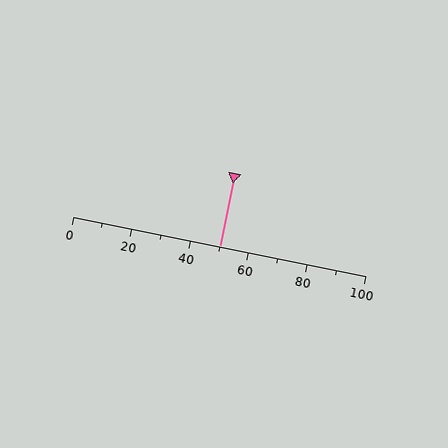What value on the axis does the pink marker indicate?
The marker indicates approximately 50.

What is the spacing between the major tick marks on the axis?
The major ticks are spaced 20 apart.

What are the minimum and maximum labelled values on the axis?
The axis runs from 0 to 100.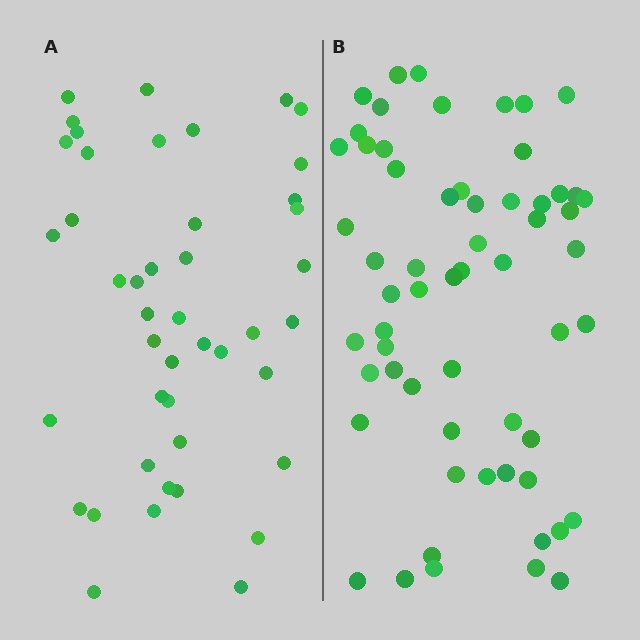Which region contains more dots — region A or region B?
Region B (the right region) has more dots.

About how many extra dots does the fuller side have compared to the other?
Region B has approximately 15 more dots than region A.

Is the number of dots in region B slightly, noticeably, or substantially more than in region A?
Region B has noticeably more, but not dramatically so. The ratio is roughly 1.4 to 1.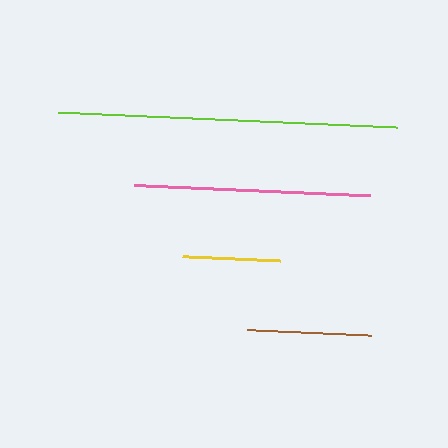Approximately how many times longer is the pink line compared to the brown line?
The pink line is approximately 1.9 times the length of the brown line.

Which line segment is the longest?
The lime line is the longest at approximately 341 pixels.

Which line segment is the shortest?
The yellow line is the shortest at approximately 98 pixels.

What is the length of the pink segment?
The pink segment is approximately 237 pixels long.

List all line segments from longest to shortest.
From longest to shortest: lime, pink, brown, yellow.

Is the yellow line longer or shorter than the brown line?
The brown line is longer than the yellow line.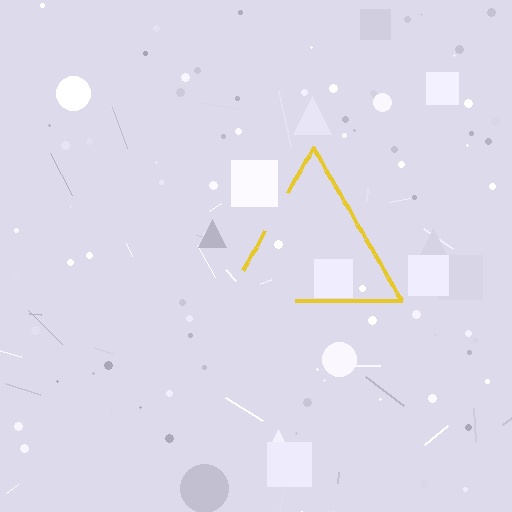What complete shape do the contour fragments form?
The contour fragments form a triangle.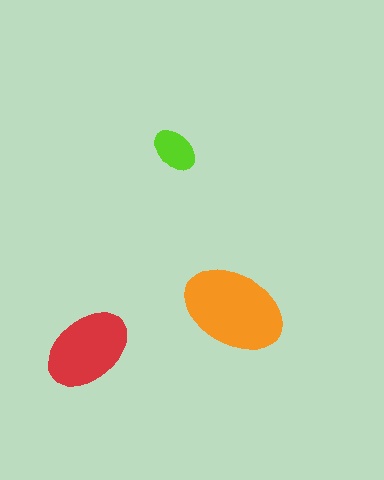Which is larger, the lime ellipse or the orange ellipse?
The orange one.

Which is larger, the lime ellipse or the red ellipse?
The red one.